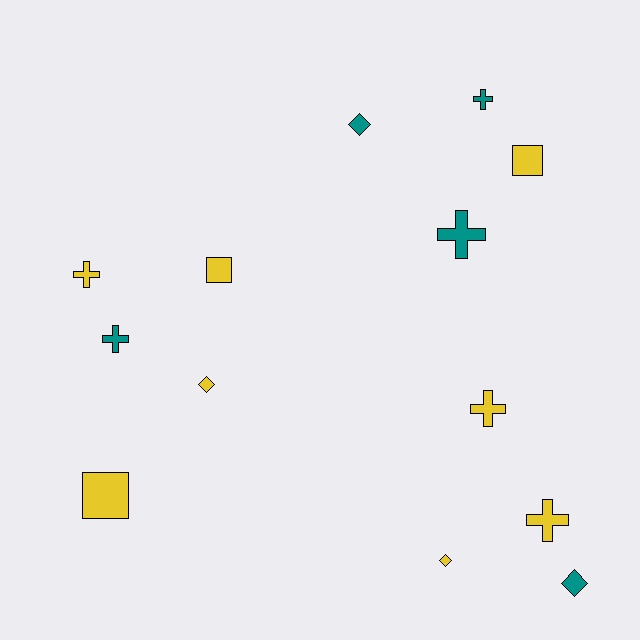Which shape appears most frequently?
Cross, with 6 objects.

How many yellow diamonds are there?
There are 2 yellow diamonds.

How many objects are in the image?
There are 13 objects.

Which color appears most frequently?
Yellow, with 8 objects.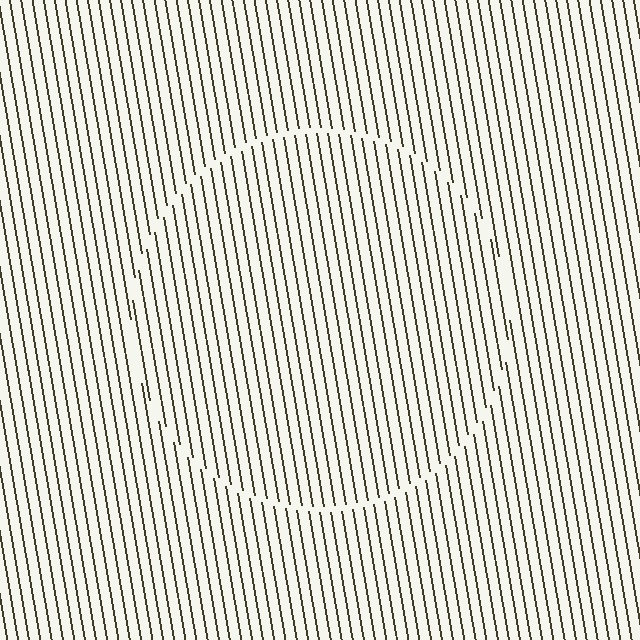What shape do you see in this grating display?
An illusory circle. The interior of the shape contains the same grating, shifted by half a period — the contour is defined by the phase discontinuity where line-ends from the inner and outer gratings abut.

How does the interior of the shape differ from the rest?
The interior of the shape contains the same grating, shifted by half a period — the contour is defined by the phase discontinuity where line-ends from the inner and outer gratings abut.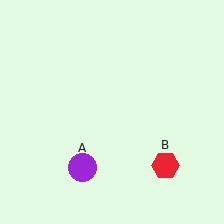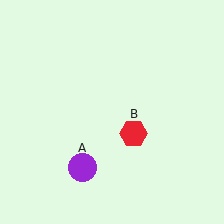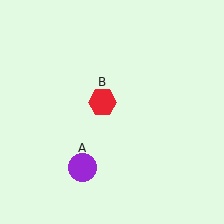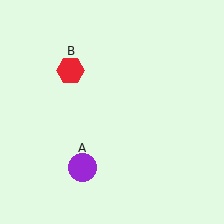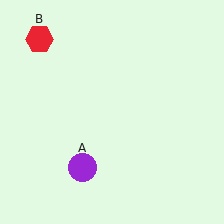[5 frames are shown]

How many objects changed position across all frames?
1 object changed position: red hexagon (object B).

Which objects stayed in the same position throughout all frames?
Purple circle (object A) remained stationary.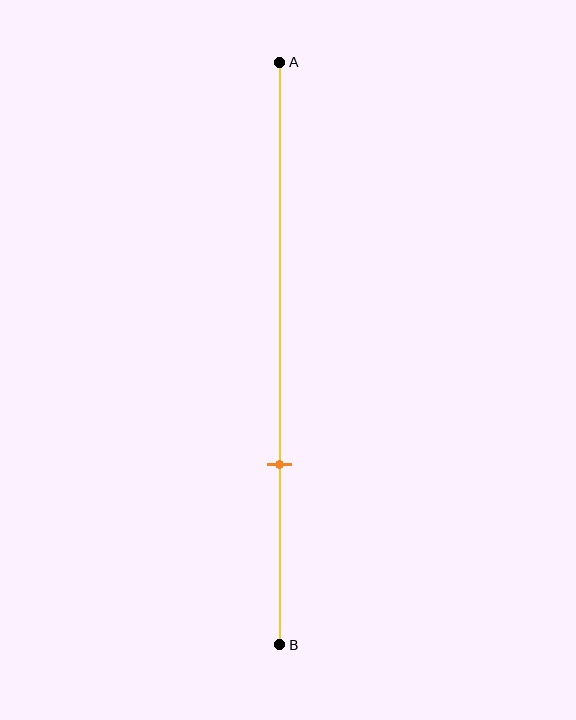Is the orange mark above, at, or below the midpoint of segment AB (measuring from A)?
The orange mark is below the midpoint of segment AB.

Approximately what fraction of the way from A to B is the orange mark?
The orange mark is approximately 70% of the way from A to B.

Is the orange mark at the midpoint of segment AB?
No, the mark is at about 70% from A, not at the 50% midpoint.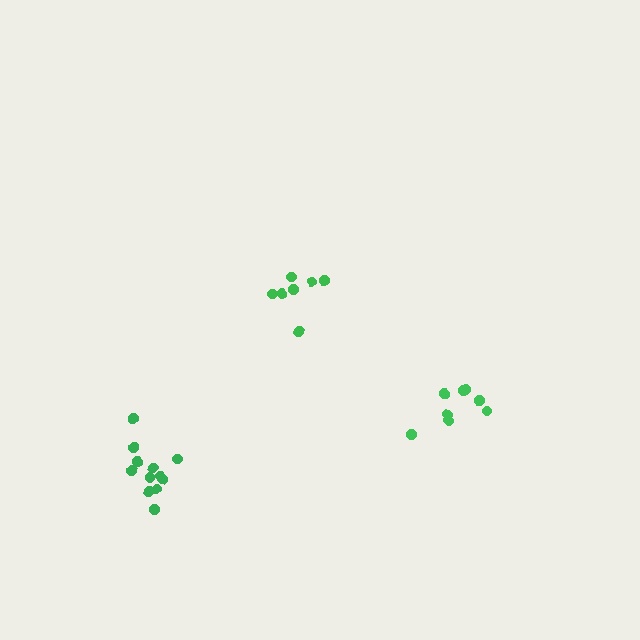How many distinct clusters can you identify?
There are 3 distinct clusters.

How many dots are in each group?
Group 1: 12 dots, Group 2: 8 dots, Group 3: 7 dots (27 total).